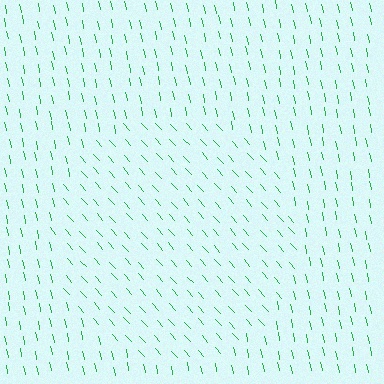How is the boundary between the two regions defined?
The boundary is defined purely by a change in line orientation (approximately 30 degrees difference). All lines are the same color and thickness.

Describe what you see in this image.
The image is filled with small green line segments. A circle region in the image has lines oriented differently from the surrounding lines, creating a visible texture boundary.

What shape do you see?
I see a circle.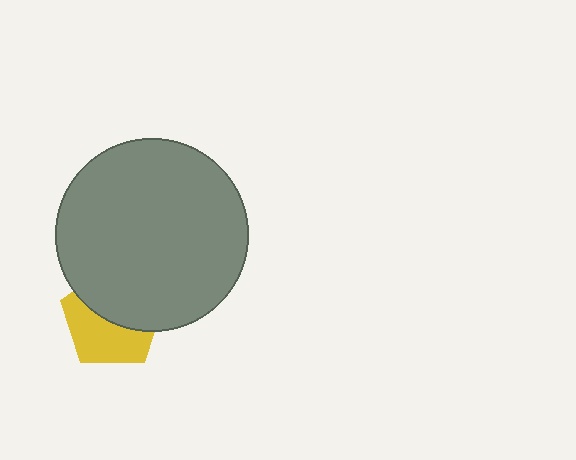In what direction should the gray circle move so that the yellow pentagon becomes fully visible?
The gray circle should move up. That is the shortest direction to clear the overlap and leave the yellow pentagon fully visible.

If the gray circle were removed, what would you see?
You would see the complete yellow pentagon.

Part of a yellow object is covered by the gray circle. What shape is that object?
It is a pentagon.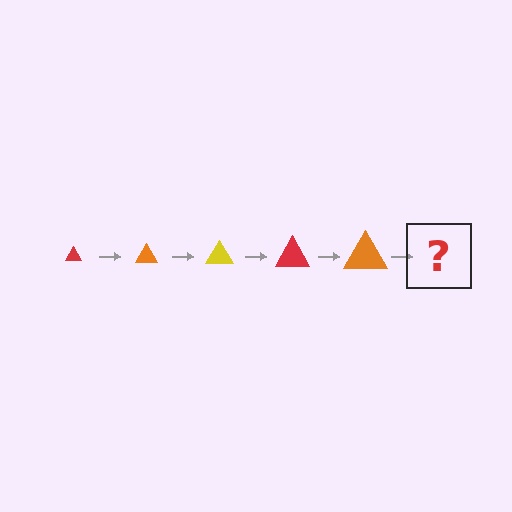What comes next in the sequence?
The next element should be a yellow triangle, larger than the previous one.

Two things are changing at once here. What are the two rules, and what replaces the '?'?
The two rules are that the triangle grows larger each step and the color cycles through red, orange, and yellow. The '?' should be a yellow triangle, larger than the previous one.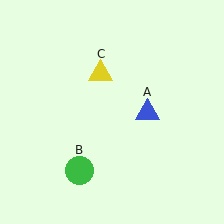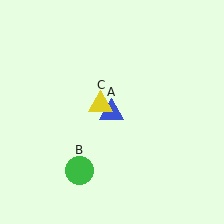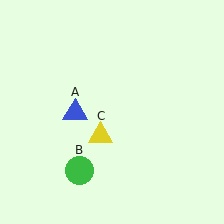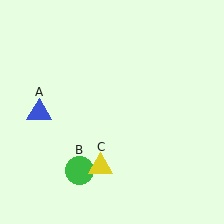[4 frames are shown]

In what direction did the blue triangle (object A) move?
The blue triangle (object A) moved left.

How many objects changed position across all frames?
2 objects changed position: blue triangle (object A), yellow triangle (object C).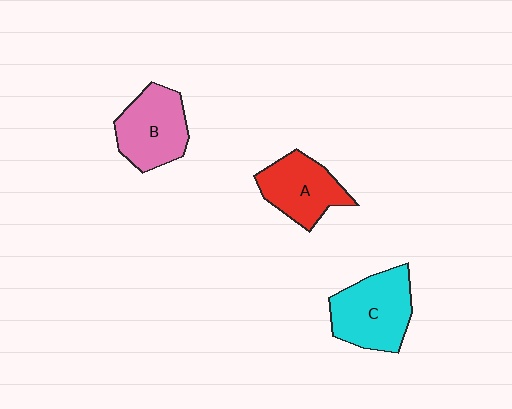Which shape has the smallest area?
Shape A (red).